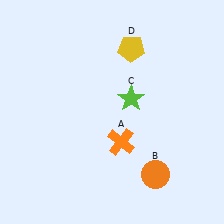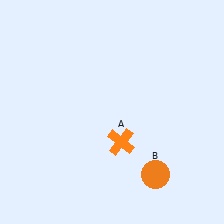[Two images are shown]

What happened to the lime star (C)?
The lime star (C) was removed in Image 2. It was in the top-right area of Image 1.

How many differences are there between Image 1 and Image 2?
There are 2 differences between the two images.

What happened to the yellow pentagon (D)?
The yellow pentagon (D) was removed in Image 2. It was in the top-right area of Image 1.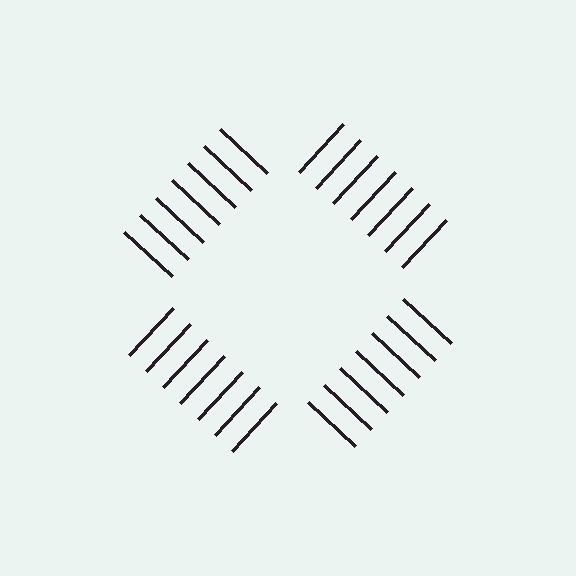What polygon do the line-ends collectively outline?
An illusory square — the line segments terminate on its edges but no continuous stroke is drawn.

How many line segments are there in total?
28 — 7 along each of the 4 edges.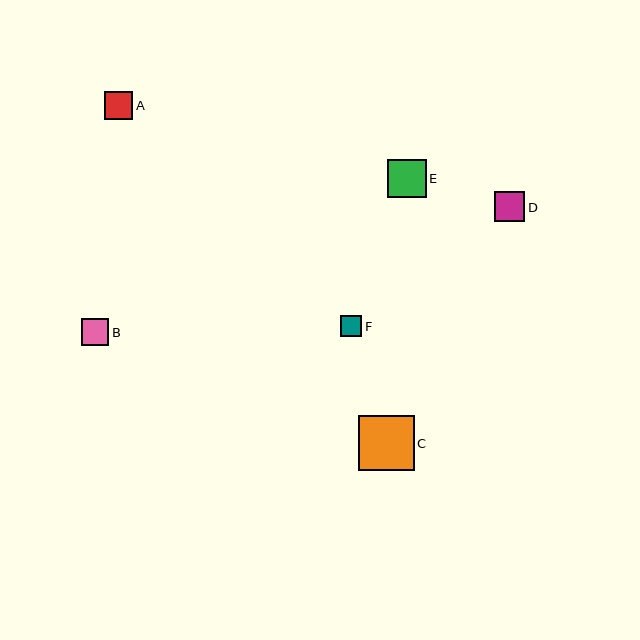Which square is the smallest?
Square F is the smallest with a size of approximately 21 pixels.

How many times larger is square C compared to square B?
Square C is approximately 2.0 times the size of square B.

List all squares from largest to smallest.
From largest to smallest: C, E, D, A, B, F.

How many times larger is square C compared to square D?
Square C is approximately 1.8 times the size of square D.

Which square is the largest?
Square C is the largest with a size of approximately 56 pixels.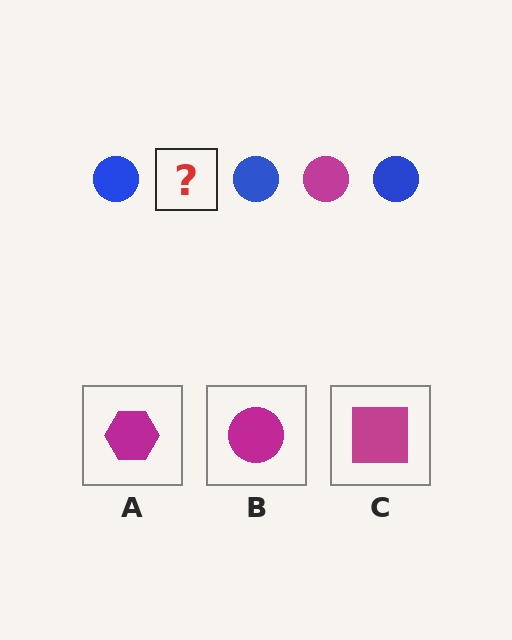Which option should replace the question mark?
Option B.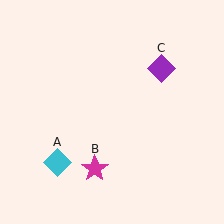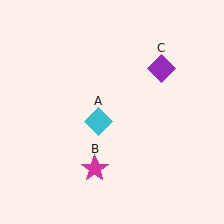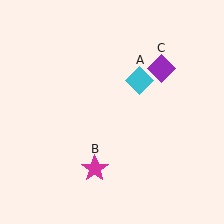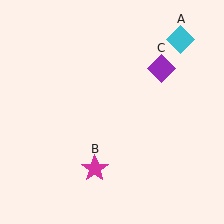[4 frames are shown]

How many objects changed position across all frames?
1 object changed position: cyan diamond (object A).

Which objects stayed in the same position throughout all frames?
Magenta star (object B) and purple diamond (object C) remained stationary.